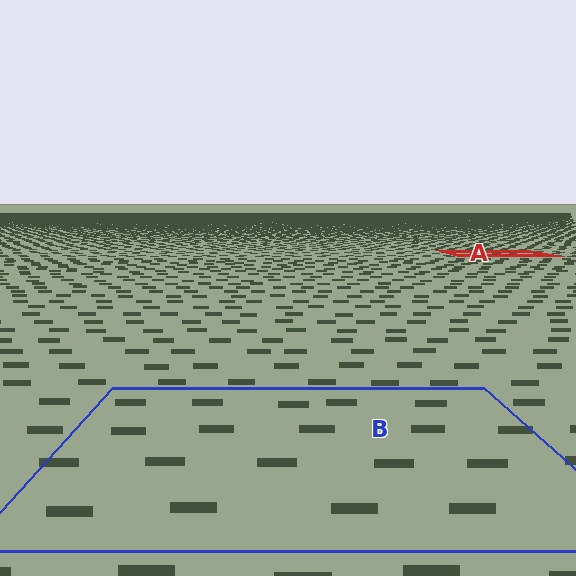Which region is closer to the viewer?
Region B is closer. The texture elements there are larger and more spread out.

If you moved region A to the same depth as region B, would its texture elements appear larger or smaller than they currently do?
They would appear larger. At a closer depth, the same texture elements are projected at a bigger on-screen size.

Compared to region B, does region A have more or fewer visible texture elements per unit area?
Region A has more texture elements per unit area — they are packed more densely because it is farther away.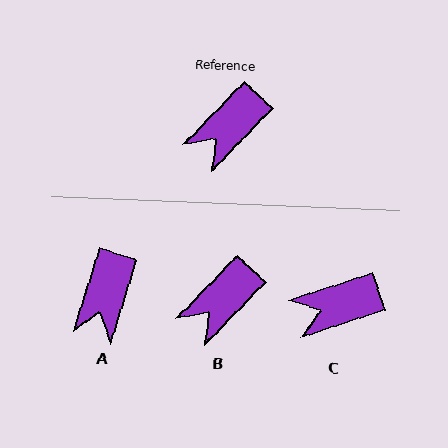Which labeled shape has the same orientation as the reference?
B.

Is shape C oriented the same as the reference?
No, it is off by about 28 degrees.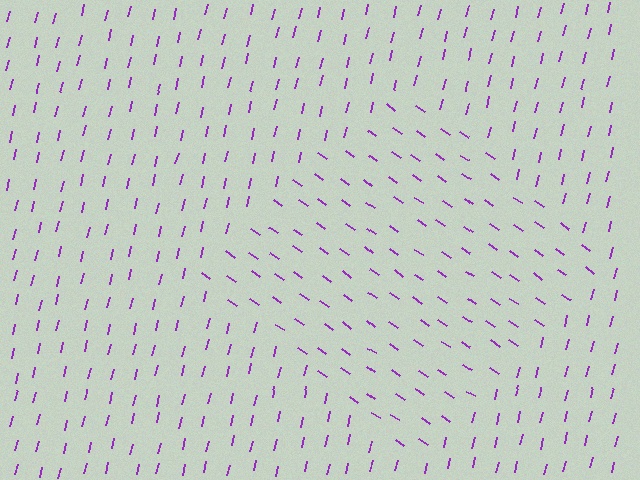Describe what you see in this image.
The image is filled with small purple line segments. A diamond region in the image has lines oriented differently from the surrounding lines, creating a visible texture boundary.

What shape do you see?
I see a diamond.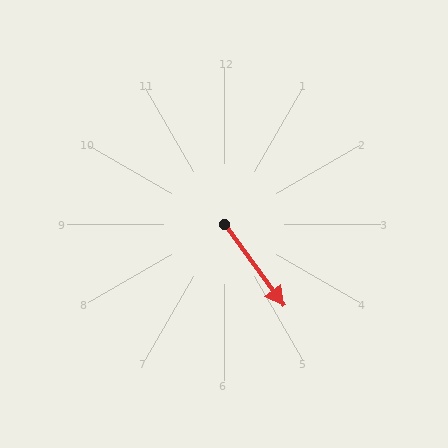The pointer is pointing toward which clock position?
Roughly 5 o'clock.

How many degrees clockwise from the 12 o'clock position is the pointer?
Approximately 144 degrees.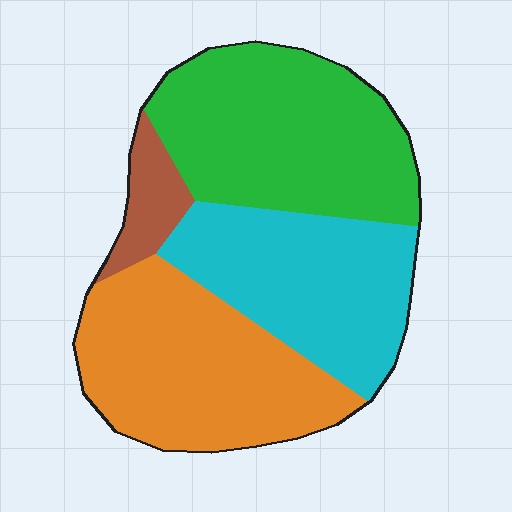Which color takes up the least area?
Brown, at roughly 5%.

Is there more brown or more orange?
Orange.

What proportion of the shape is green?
Green covers around 35% of the shape.